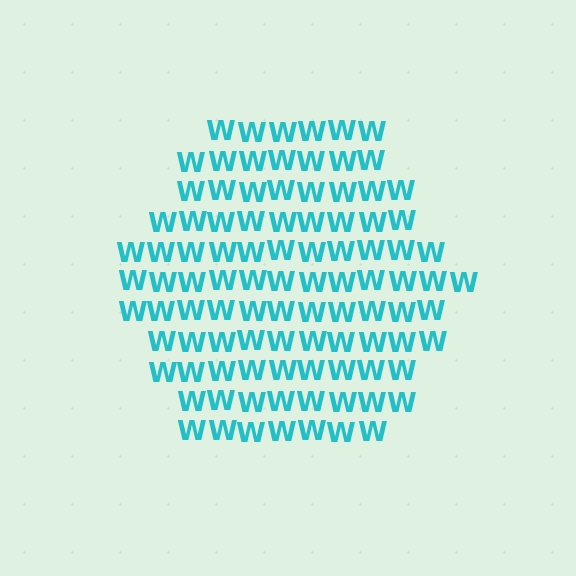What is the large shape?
The large shape is a hexagon.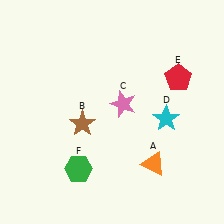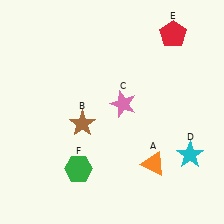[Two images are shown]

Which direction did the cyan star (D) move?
The cyan star (D) moved down.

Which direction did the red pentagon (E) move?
The red pentagon (E) moved up.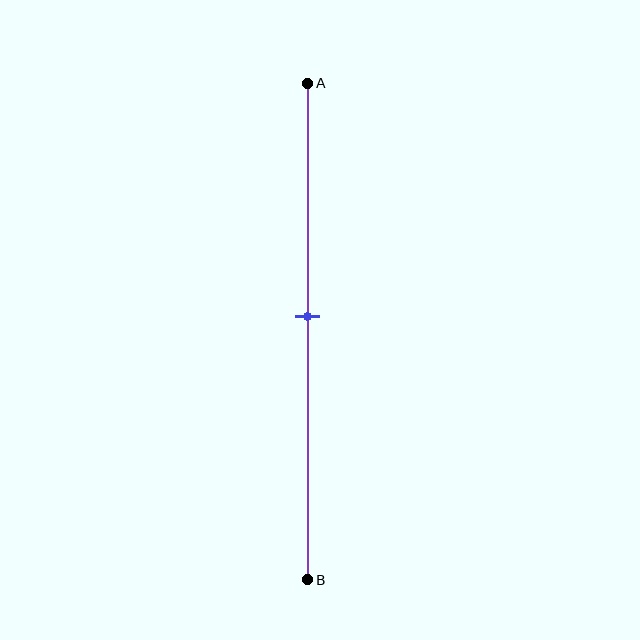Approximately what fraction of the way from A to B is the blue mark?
The blue mark is approximately 45% of the way from A to B.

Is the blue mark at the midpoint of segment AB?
Yes, the mark is approximately at the midpoint.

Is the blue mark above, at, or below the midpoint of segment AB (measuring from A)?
The blue mark is approximately at the midpoint of segment AB.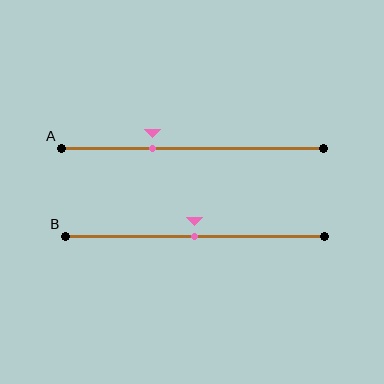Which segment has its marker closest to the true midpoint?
Segment B has its marker closest to the true midpoint.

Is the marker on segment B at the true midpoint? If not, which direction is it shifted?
Yes, the marker on segment B is at the true midpoint.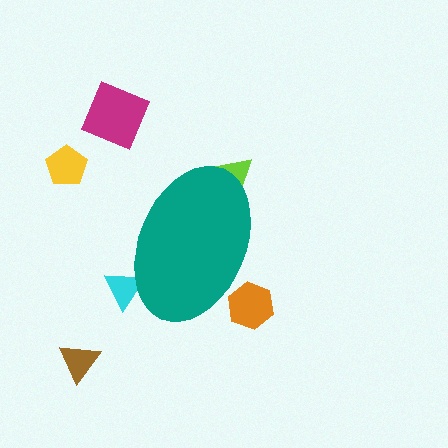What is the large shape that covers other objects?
A teal ellipse.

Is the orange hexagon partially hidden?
Yes, the orange hexagon is partially hidden behind the teal ellipse.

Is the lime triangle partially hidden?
Yes, the lime triangle is partially hidden behind the teal ellipse.